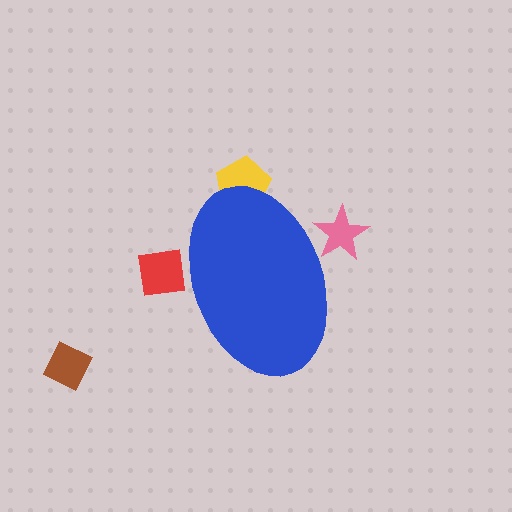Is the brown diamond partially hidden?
No, the brown diamond is fully visible.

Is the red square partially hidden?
Yes, the red square is partially hidden behind the blue ellipse.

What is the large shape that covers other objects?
A blue ellipse.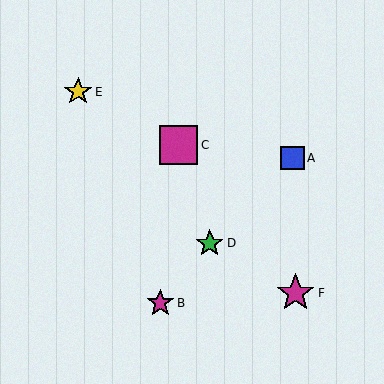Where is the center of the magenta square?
The center of the magenta square is at (179, 145).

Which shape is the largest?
The magenta square (labeled C) is the largest.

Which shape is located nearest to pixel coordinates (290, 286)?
The magenta star (labeled F) at (296, 293) is nearest to that location.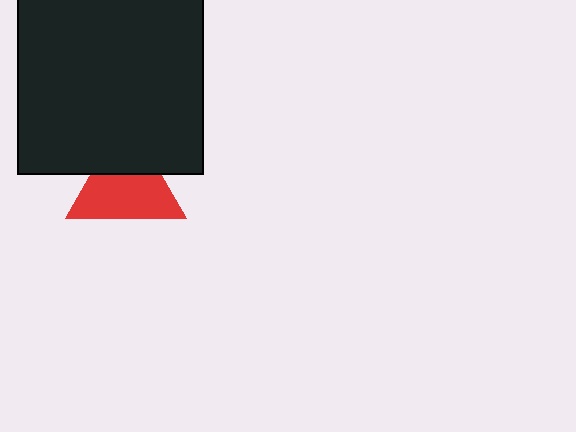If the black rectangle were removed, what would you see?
You would see the complete red triangle.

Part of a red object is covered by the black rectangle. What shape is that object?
It is a triangle.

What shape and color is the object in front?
The object in front is a black rectangle.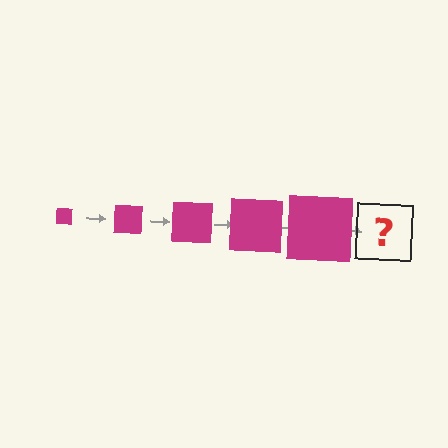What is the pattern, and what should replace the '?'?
The pattern is that the square gets progressively larger each step. The '?' should be a magenta square, larger than the previous one.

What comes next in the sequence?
The next element should be a magenta square, larger than the previous one.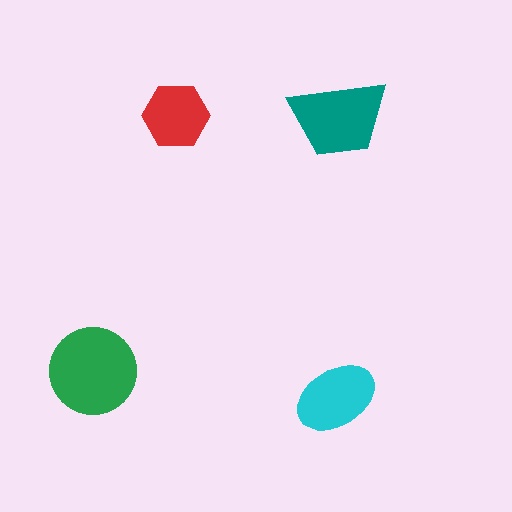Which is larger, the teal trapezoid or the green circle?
The green circle.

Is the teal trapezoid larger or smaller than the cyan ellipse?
Larger.